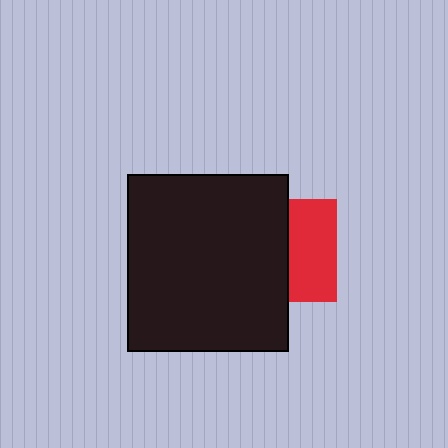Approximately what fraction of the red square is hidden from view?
Roughly 54% of the red square is hidden behind the black rectangle.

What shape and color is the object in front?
The object in front is a black rectangle.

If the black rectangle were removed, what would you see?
You would see the complete red square.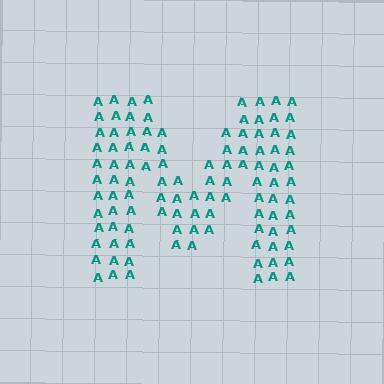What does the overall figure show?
The overall figure shows the letter M.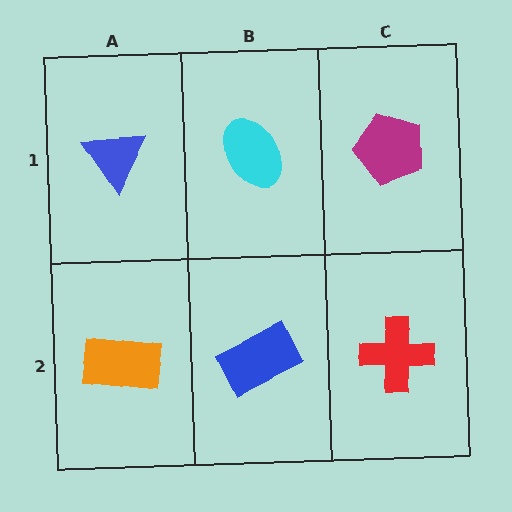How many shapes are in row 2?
3 shapes.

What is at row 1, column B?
A cyan ellipse.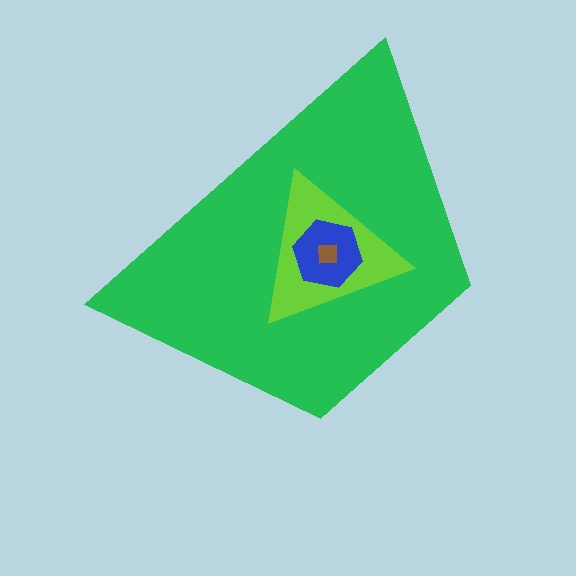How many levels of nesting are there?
4.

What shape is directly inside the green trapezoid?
The lime triangle.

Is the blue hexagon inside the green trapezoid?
Yes.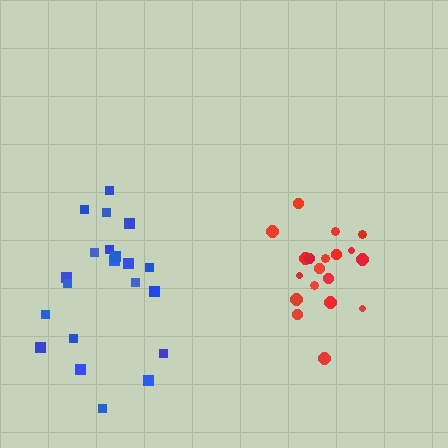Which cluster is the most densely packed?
Red.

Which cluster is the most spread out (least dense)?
Blue.